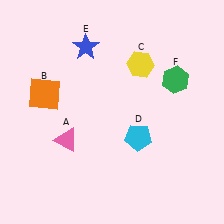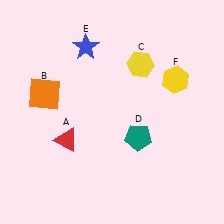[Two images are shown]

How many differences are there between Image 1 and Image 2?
There are 3 differences between the two images.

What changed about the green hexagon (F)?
In Image 1, F is green. In Image 2, it changed to yellow.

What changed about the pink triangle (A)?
In Image 1, A is pink. In Image 2, it changed to red.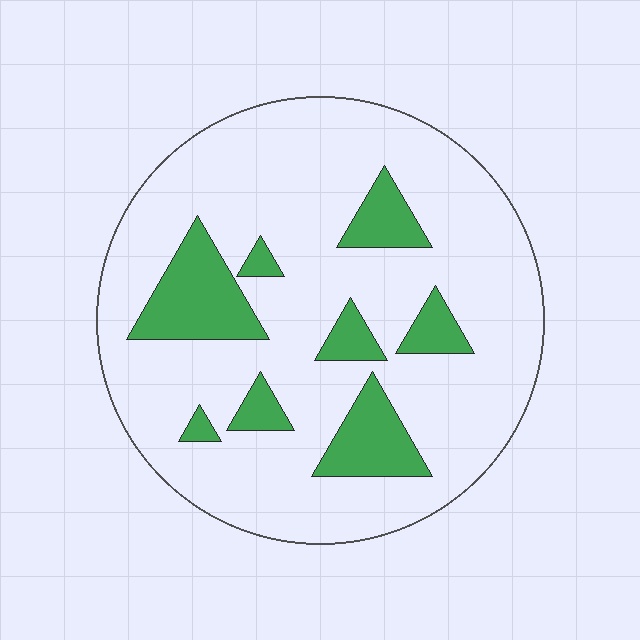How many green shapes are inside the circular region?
8.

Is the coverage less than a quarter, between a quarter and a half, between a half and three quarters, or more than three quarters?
Less than a quarter.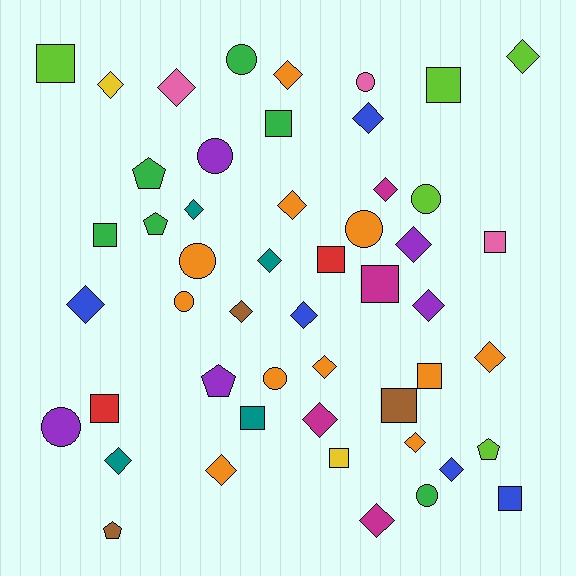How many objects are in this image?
There are 50 objects.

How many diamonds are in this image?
There are 22 diamonds.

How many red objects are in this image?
There are 2 red objects.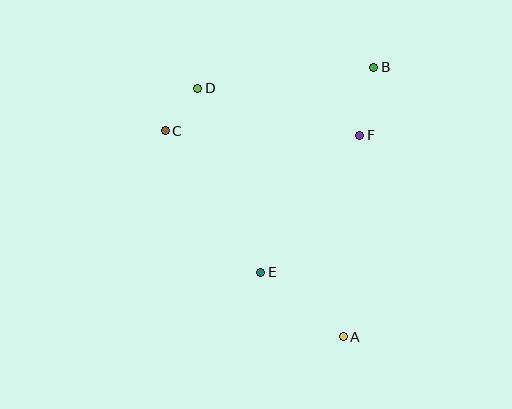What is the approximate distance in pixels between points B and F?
The distance between B and F is approximately 70 pixels.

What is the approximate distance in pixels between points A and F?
The distance between A and F is approximately 202 pixels.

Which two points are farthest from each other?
Points A and D are farthest from each other.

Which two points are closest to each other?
Points C and D are closest to each other.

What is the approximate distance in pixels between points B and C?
The distance between B and C is approximately 218 pixels.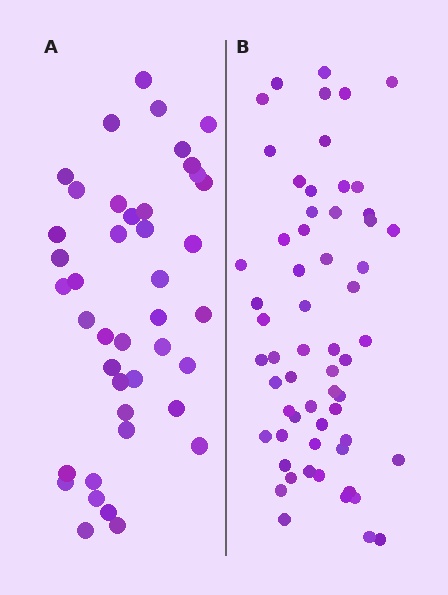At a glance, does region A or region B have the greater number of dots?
Region B (the right region) has more dots.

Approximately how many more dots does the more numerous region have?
Region B has approximately 20 more dots than region A.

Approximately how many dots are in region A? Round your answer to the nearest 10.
About 40 dots. (The exact count is 42, which rounds to 40.)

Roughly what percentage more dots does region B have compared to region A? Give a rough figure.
About 45% more.